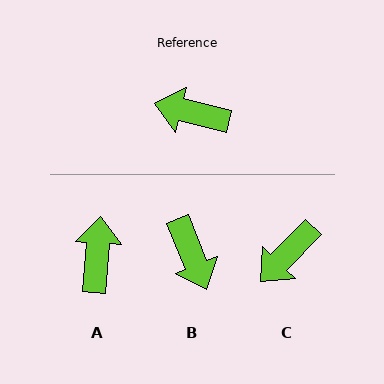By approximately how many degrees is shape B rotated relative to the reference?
Approximately 126 degrees counter-clockwise.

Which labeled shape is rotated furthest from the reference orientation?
B, about 126 degrees away.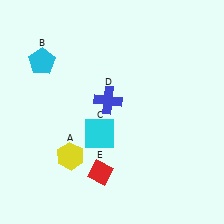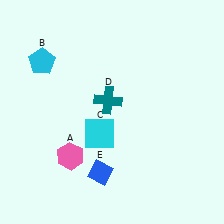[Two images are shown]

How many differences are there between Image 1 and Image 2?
There are 3 differences between the two images.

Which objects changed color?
A changed from yellow to pink. D changed from blue to teal. E changed from red to blue.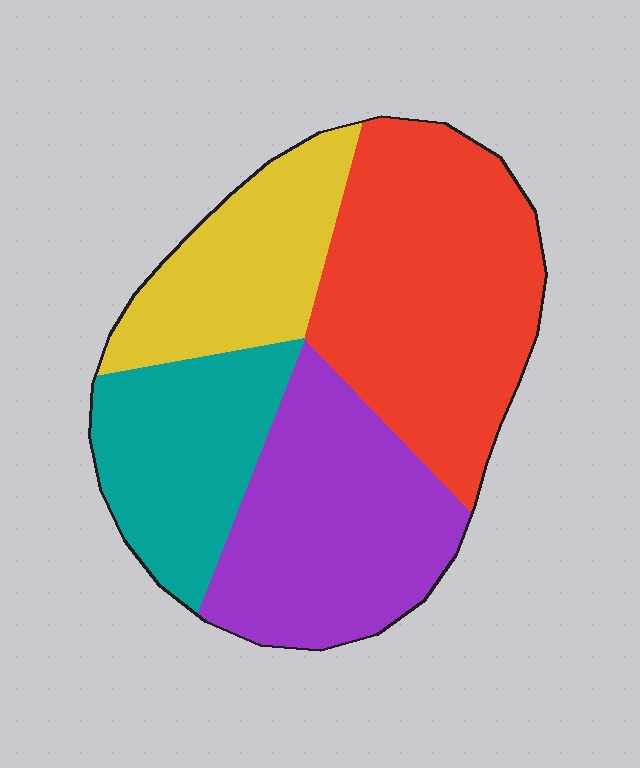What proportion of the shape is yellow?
Yellow covers 18% of the shape.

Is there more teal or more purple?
Purple.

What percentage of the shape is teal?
Teal takes up about one fifth (1/5) of the shape.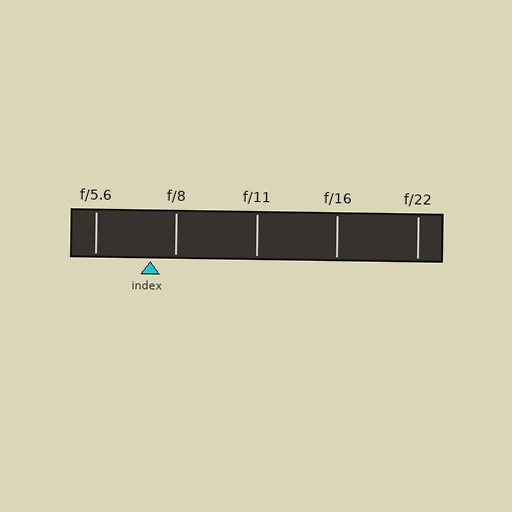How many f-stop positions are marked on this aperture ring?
There are 5 f-stop positions marked.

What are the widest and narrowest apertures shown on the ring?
The widest aperture shown is f/5.6 and the narrowest is f/22.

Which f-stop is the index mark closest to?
The index mark is closest to f/8.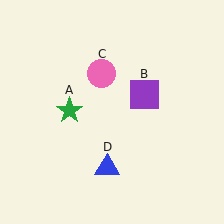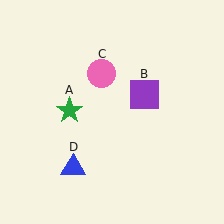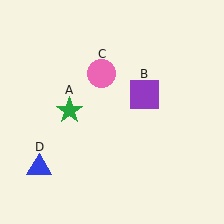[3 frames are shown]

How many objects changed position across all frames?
1 object changed position: blue triangle (object D).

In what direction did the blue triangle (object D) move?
The blue triangle (object D) moved left.